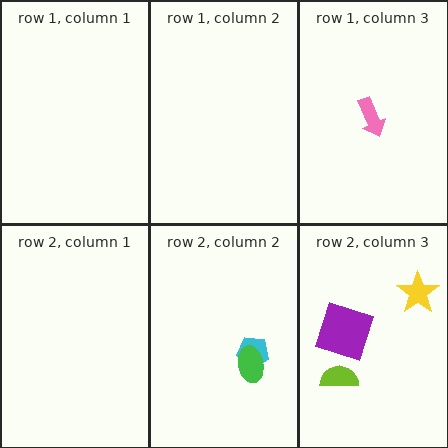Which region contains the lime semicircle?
The row 2, column 3 region.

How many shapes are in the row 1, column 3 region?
1.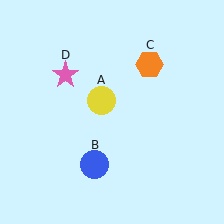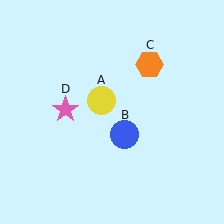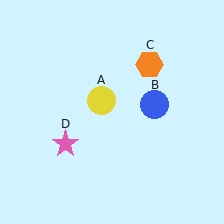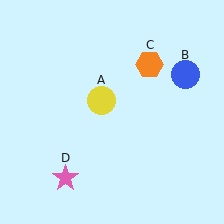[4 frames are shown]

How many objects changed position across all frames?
2 objects changed position: blue circle (object B), pink star (object D).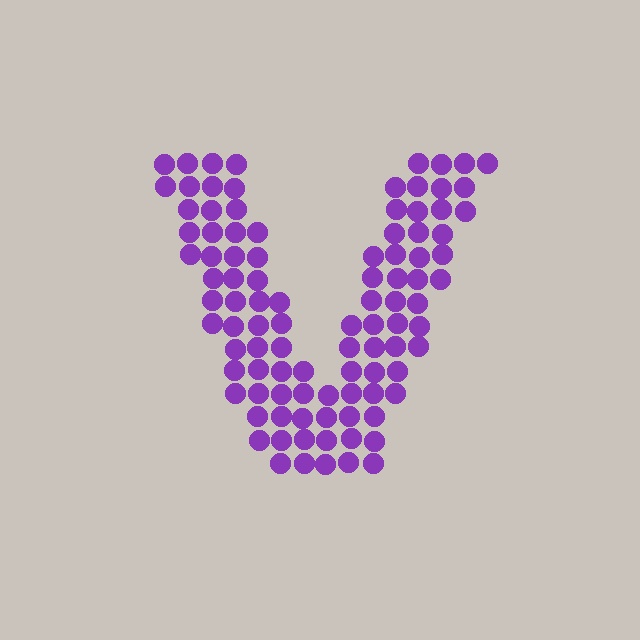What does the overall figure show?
The overall figure shows the letter V.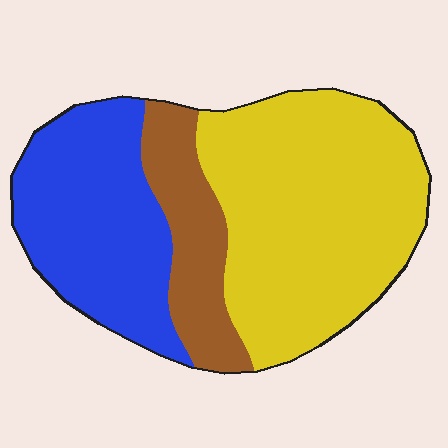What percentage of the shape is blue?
Blue covers 32% of the shape.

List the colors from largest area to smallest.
From largest to smallest: yellow, blue, brown.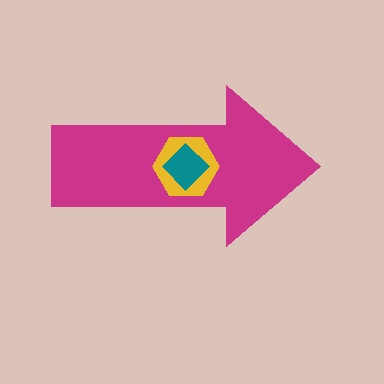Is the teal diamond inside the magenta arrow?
Yes.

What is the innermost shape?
The teal diamond.